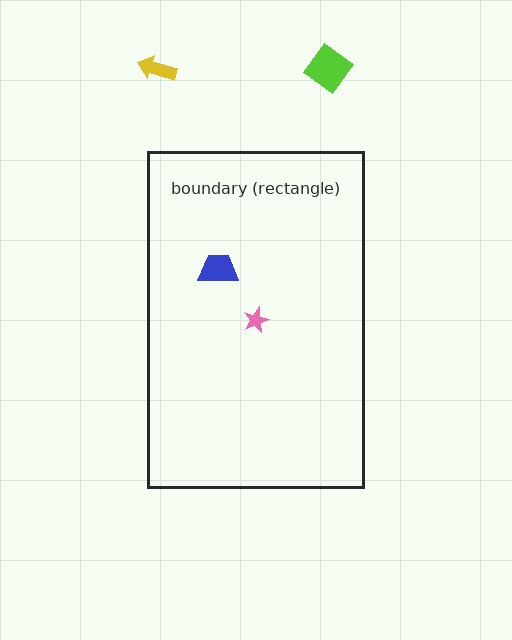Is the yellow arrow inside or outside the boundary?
Outside.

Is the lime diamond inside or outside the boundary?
Outside.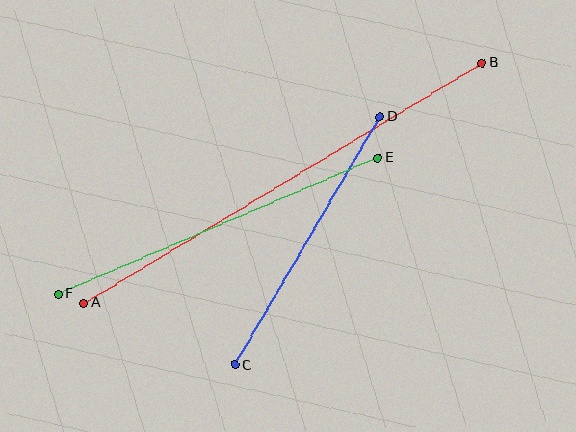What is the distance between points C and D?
The distance is approximately 288 pixels.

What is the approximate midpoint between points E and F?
The midpoint is at approximately (218, 226) pixels.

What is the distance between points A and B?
The distance is approximately 465 pixels.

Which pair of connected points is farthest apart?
Points A and B are farthest apart.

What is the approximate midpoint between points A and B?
The midpoint is at approximately (283, 183) pixels.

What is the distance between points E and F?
The distance is approximately 348 pixels.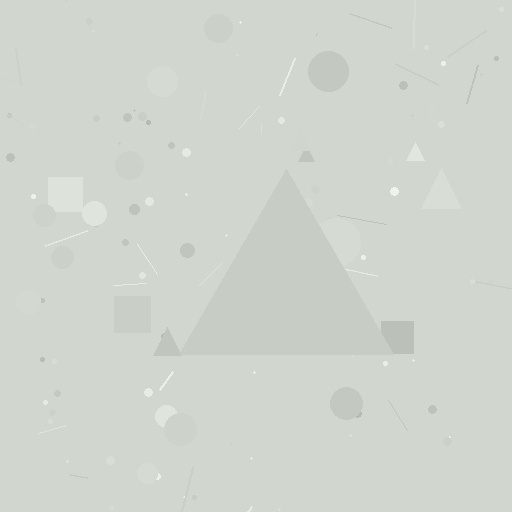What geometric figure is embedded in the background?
A triangle is embedded in the background.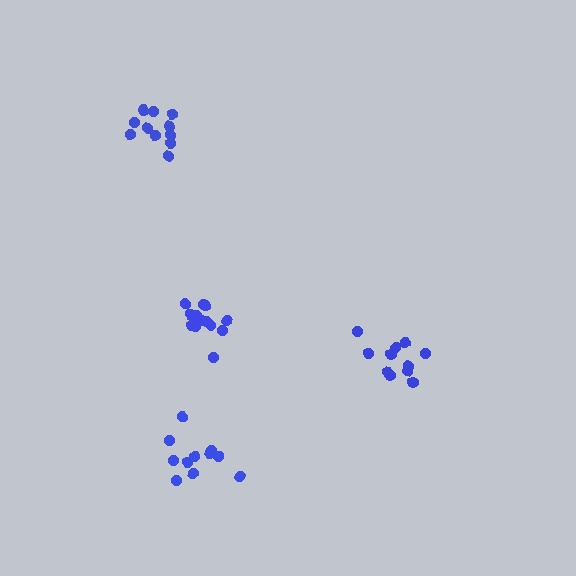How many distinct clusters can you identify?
There are 4 distinct clusters.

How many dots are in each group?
Group 1: 11 dots, Group 2: 13 dots, Group 3: 11 dots, Group 4: 11 dots (46 total).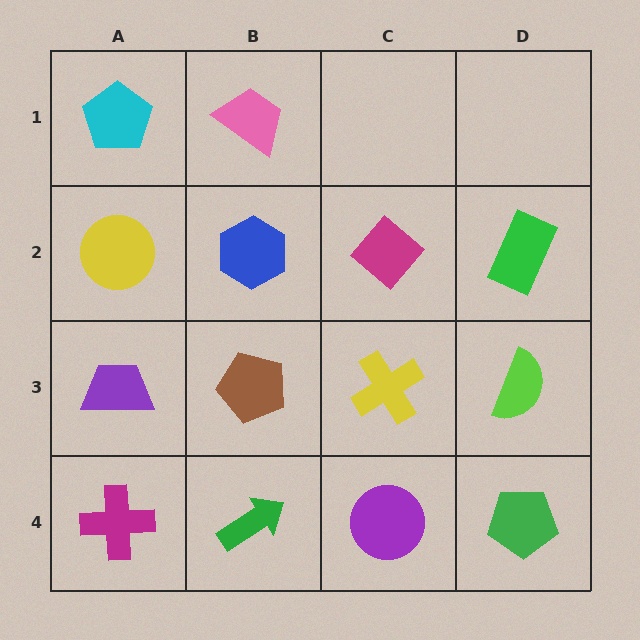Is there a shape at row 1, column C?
No, that cell is empty.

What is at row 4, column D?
A green pentagon.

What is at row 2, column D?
A green rectangle.